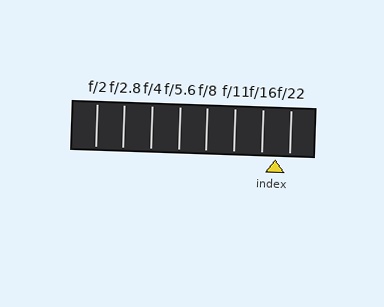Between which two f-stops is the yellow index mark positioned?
The index mark is between f/16 and f/22.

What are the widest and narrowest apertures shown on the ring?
The widest aperture shown is f/2 and the narrowest is f/22.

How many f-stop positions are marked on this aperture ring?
There are 8 f-stop positions marked.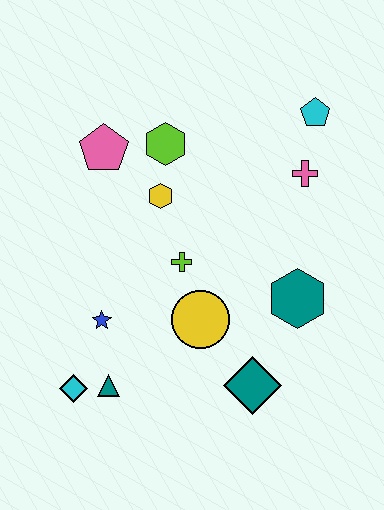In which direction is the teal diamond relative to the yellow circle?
The teal diamond is below the yellow circle.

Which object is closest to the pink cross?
The cyan pentagon is closest to the pink cross.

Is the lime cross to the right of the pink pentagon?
Yes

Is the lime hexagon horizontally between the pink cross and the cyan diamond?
Yes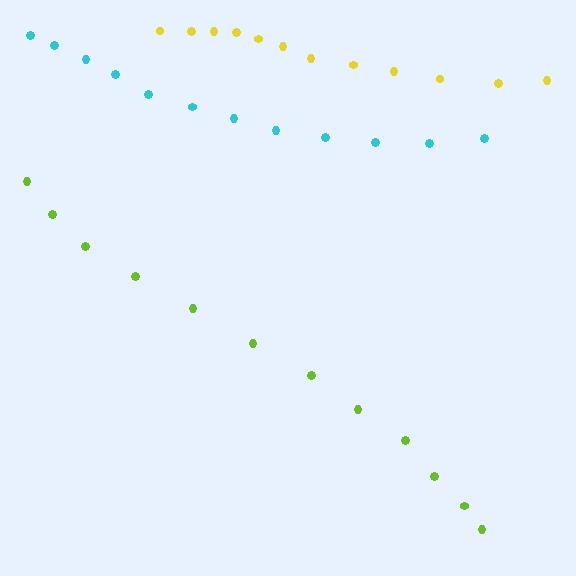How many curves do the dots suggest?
There are 3 distinct paths.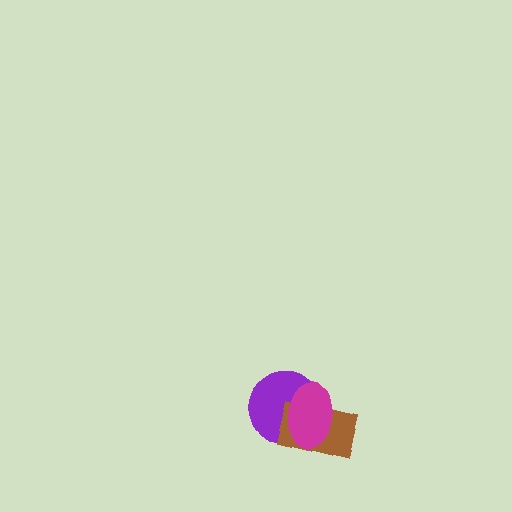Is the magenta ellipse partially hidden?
No, no other shape covers it.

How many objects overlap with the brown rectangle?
2 objects overlap with the brown rectangle.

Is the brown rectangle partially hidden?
Yes, it is partially covered by another shape.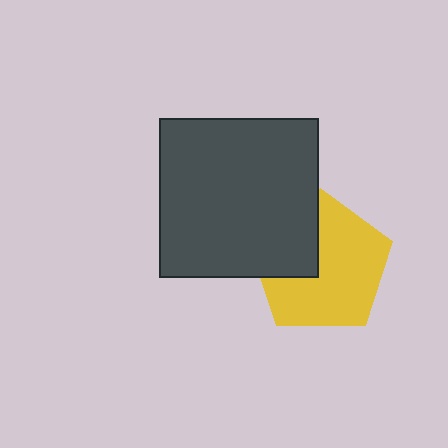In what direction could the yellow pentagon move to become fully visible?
The yellow pentagon could move right. That would shift it out from behind the dark gray square entirely.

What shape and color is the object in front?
The object in front is a dark gray square.